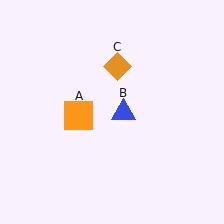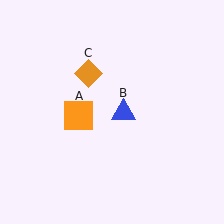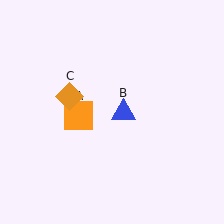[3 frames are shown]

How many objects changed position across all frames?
1 object changed position: orange diamond (object C).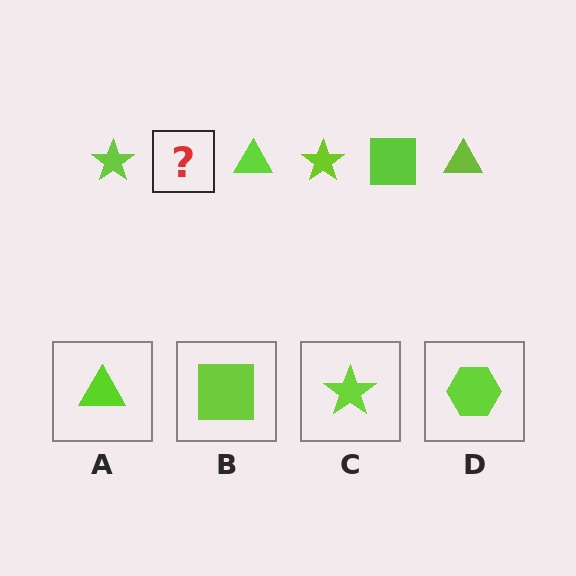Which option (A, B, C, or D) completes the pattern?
B.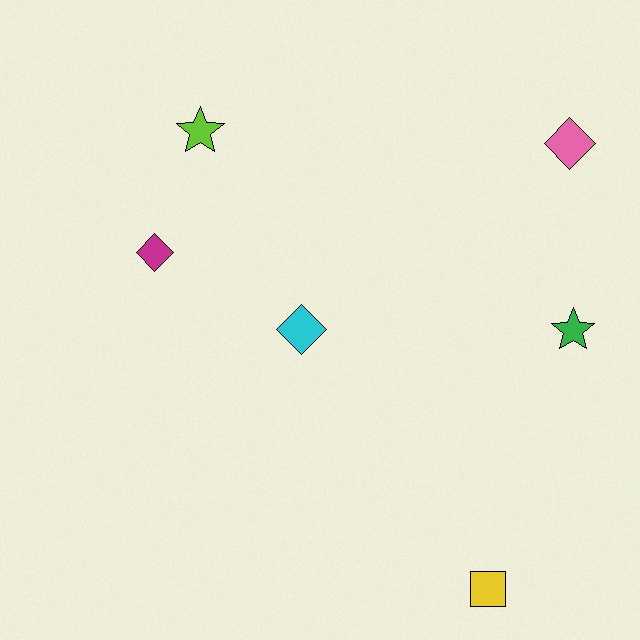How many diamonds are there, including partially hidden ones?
There are 3 diamonds.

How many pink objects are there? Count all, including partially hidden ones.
There is 1 pink object.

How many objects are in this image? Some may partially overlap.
There are 6 objects.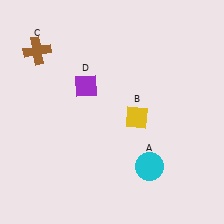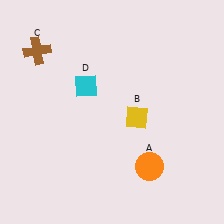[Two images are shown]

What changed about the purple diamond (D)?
In Image 1, D is purple. In Image 2, it changed to cyan.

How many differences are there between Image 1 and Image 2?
There are 2 differences between the two images.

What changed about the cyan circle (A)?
In Image 1, A is cyan. In Image 2, it changed to orange.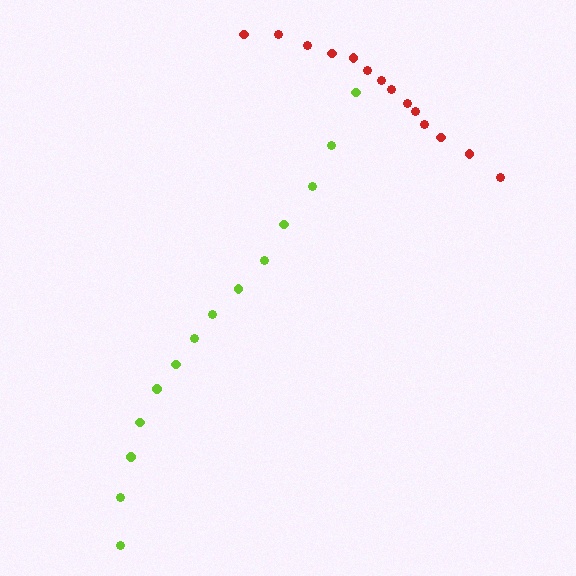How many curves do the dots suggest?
There are 2 distinct paths.